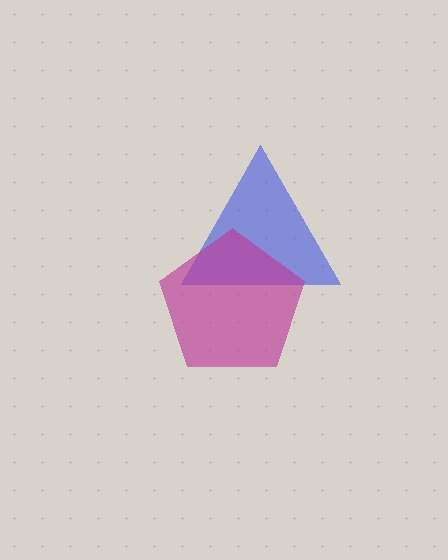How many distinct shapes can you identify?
There are 2 distinct shapes: a blue triangle, a magenta pentagon.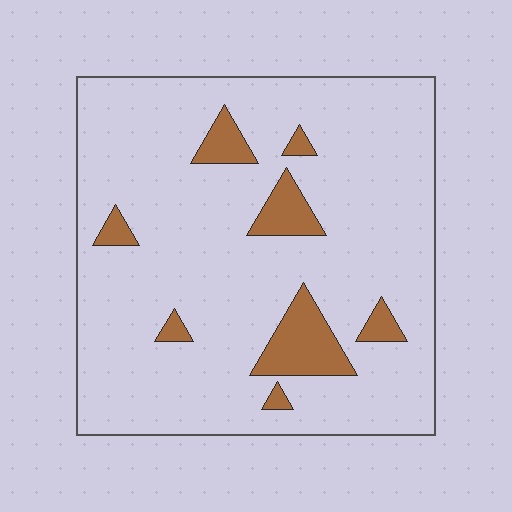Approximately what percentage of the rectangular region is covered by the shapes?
Approximately 10%.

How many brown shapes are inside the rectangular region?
8.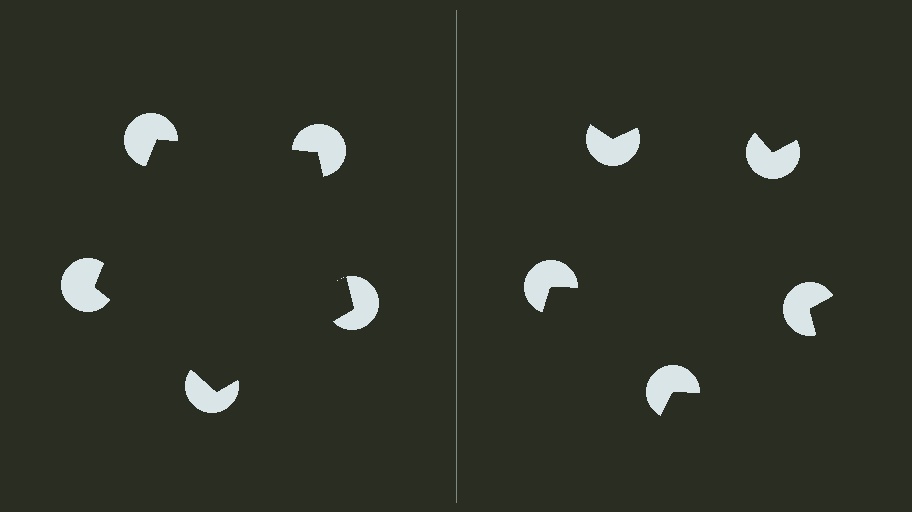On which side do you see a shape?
An illusory pentagon appears on the left side. On the right side the wedge cuts are rotated, so no coherent shape forms.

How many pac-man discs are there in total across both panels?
10 — 5 on each side.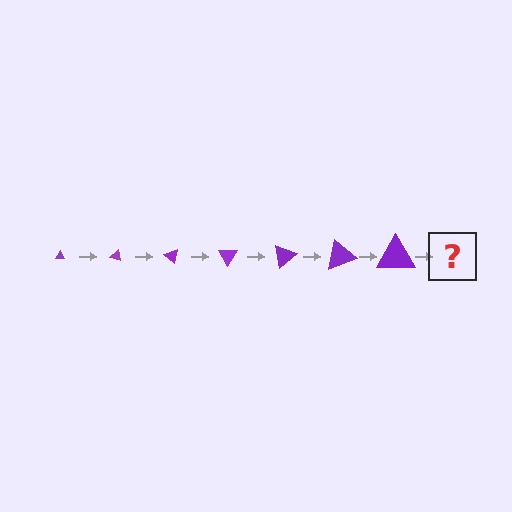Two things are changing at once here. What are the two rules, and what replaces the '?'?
The two rules are that the triangle grows larger each step and it rotates 20 degrees each step. The '?' should be a triangle, larger than the previous one and rotated 140 degrees from the start.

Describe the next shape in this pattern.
It should be a triangle, larger than the previous one and rotated 140 degrees from the start.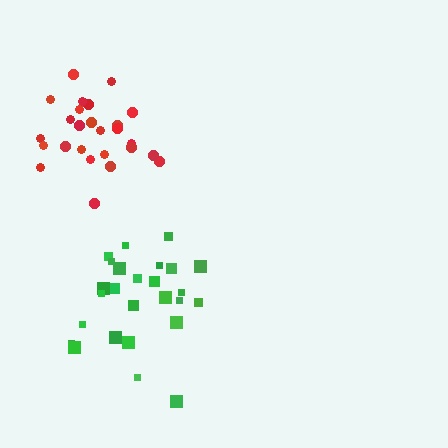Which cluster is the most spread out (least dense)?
Green.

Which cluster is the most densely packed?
Red.